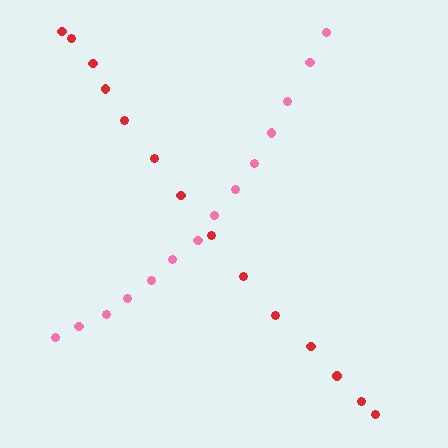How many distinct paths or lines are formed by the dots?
There are 2 distinct paths.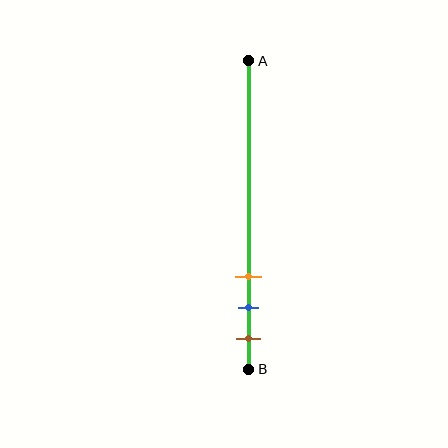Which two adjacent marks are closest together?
The blue and brown marks are the closest adjacent pair.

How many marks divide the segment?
There are 3 marks dividing the segment.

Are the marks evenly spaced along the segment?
Yes, the marks are approximately evenly spaced.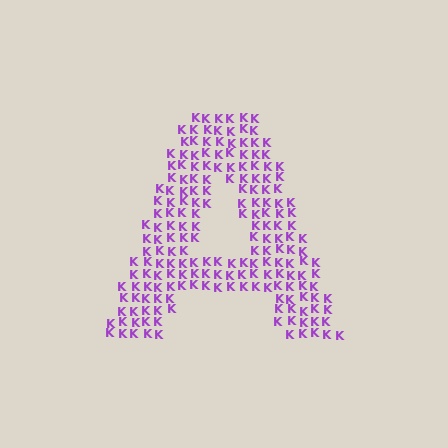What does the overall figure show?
The overall figure shows the letter A.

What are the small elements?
The small elements are letter K's.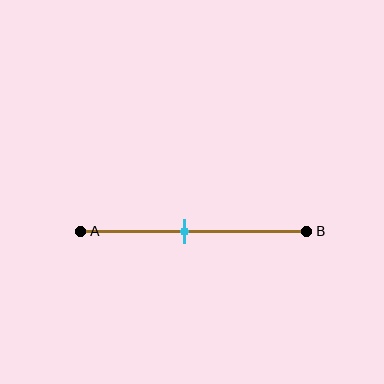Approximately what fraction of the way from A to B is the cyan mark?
The cyan mark is approximately 45% of the way from A to B.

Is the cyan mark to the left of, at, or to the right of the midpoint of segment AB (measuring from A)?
The cyan mark is to the left of the midpoint of segment AB.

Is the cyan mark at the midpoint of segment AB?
No, the mark is at about 45% from A, not at the 50% midpoint.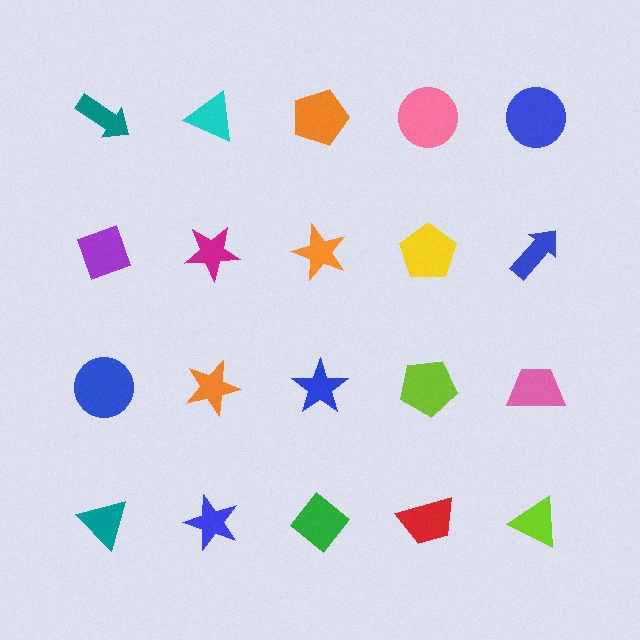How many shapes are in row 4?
5 shapes.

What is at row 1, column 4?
A pink circle.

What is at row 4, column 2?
A blue star.